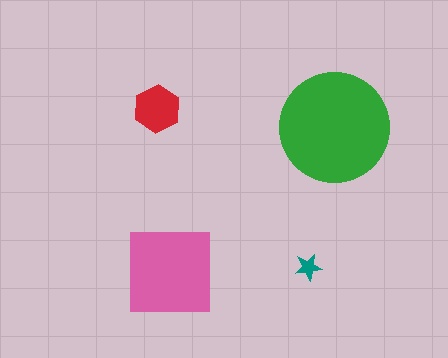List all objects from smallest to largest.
The teal star, the red hexagon, the pink square, the green circle.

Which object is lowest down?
The pink square is bottommost.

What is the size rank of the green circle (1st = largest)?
1st.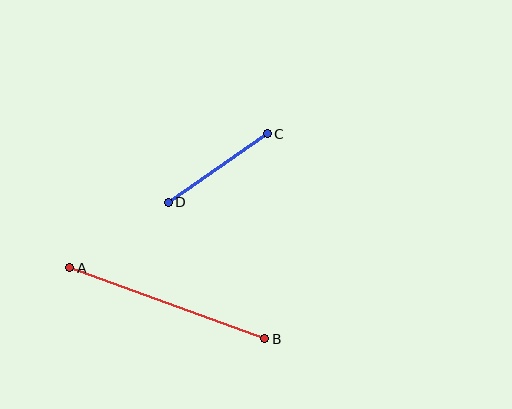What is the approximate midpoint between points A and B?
The midpoint is at approximately (167, 303) pixels.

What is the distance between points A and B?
The distance is approximately 207 pixels.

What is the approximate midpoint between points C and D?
The midpoint is at approximately (218, 168) pixels.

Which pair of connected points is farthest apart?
Points A and B are farthest apart.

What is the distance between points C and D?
The distance is approximately 120 pixels.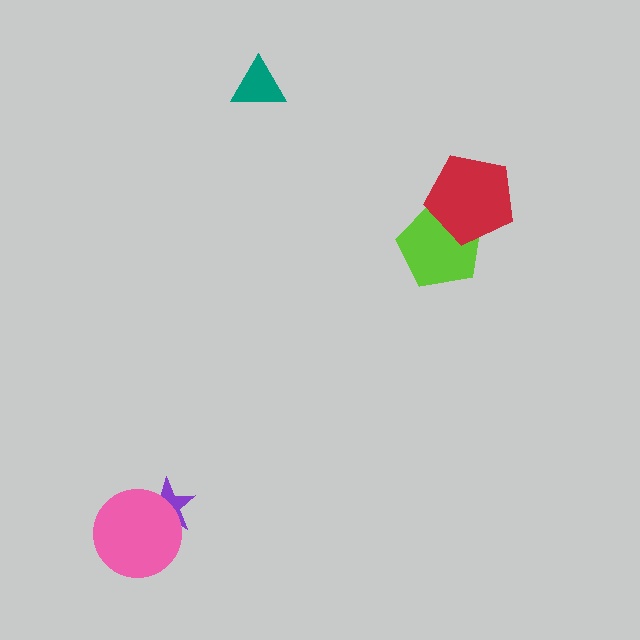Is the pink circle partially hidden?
No, no other shape covers it.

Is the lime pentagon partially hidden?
Yes, it is partially covered by another shape.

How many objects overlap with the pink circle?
1 object overlaps with the pink circle.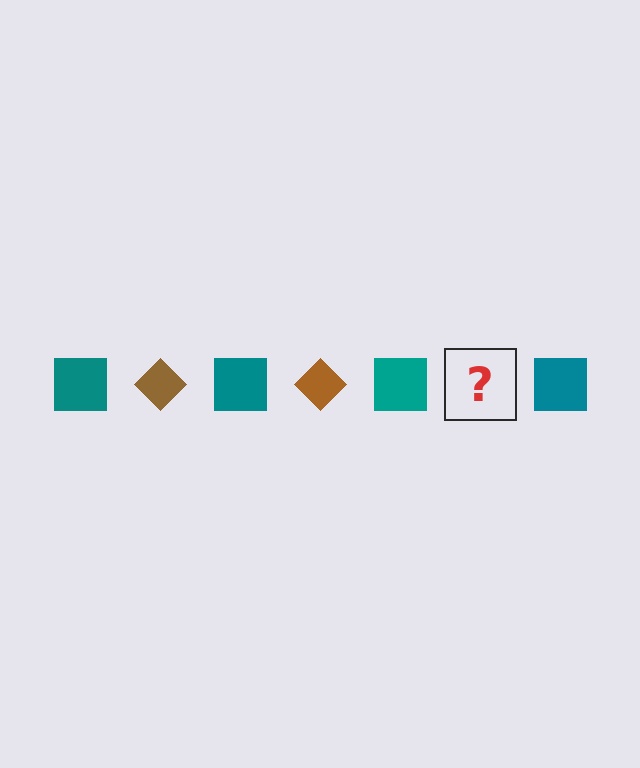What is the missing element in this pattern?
The missing element is a brown diamond.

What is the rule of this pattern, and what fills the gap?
The rule is that the pattern alternates between teal square and brown diamond. The gap should be filled with a brown diamond.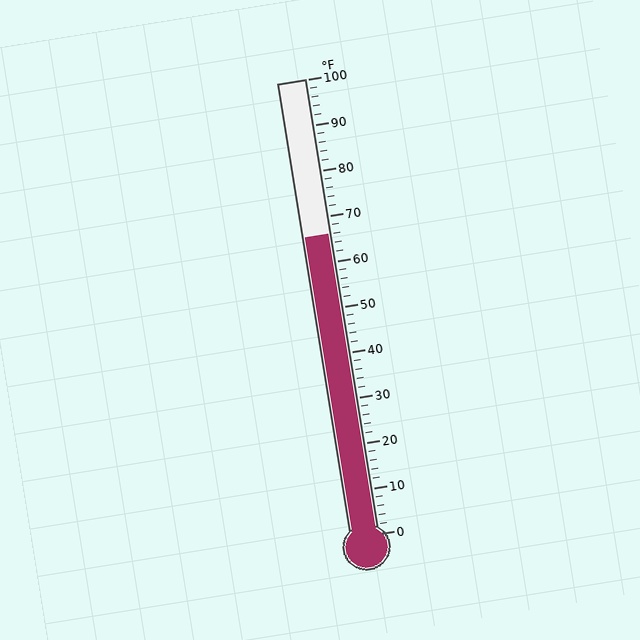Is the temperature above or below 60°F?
The temperature is above 60°F.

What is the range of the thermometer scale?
The thermometer scale ranges from 0°F to 100°F.